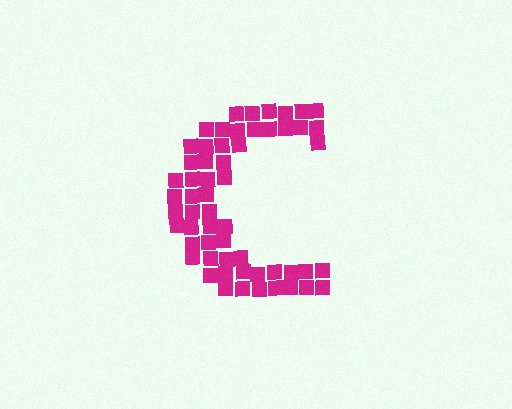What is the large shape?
The large shape is the letter C.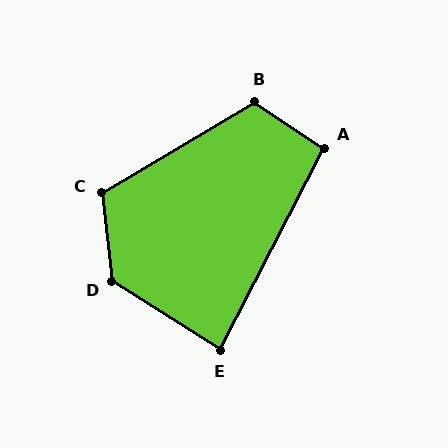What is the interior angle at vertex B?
Approximately 116 degrees (obtuse).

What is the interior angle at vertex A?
Approximately 96 degrees (obtuse).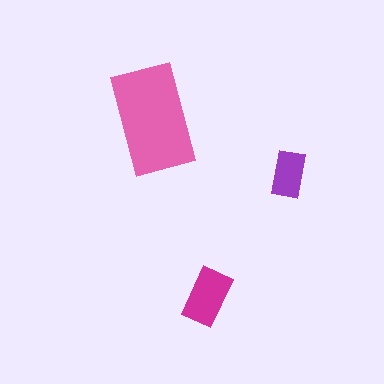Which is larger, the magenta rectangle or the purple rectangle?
The magenta one.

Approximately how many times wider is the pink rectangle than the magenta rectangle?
About 2 times wider.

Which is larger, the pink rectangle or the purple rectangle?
The pink one.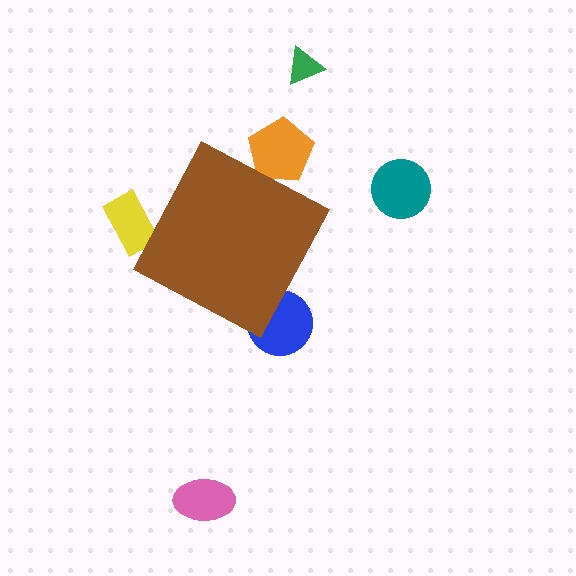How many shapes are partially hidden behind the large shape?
3 shapes are partially hidden.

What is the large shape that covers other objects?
A brown diamond.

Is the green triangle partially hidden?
No, the green triangle is fully visible.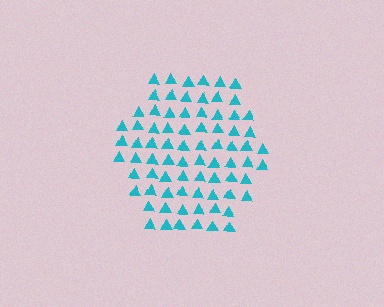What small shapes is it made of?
It is made of small triangles.